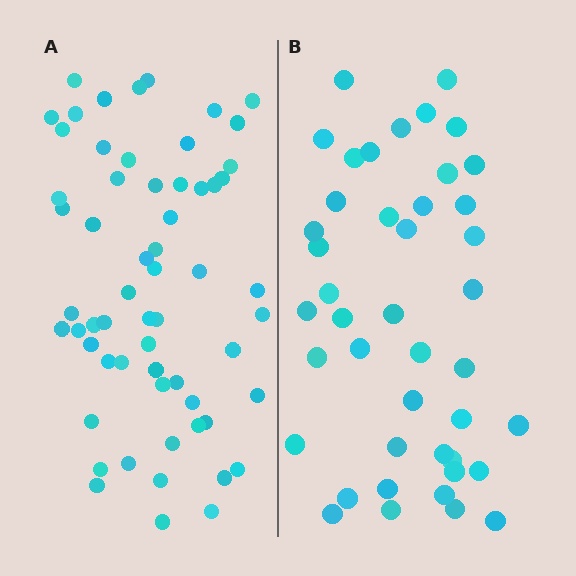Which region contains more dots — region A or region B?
Region A (the left region) has more dots.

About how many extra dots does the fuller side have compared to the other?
Region A has approximately 15 more dots than region B.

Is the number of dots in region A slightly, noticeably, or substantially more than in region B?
Region A has noticeably more, but not dramatically so. The ratio is roughly 1.4 to 1.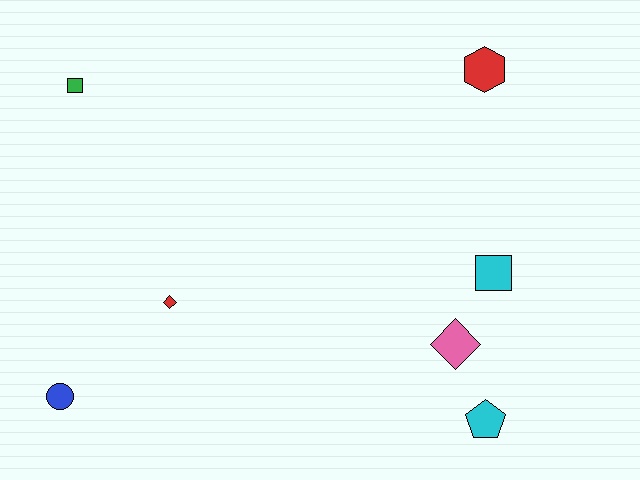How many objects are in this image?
There are 7 objects.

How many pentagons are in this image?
There is 1 pentagon.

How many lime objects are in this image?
There are no lime objects.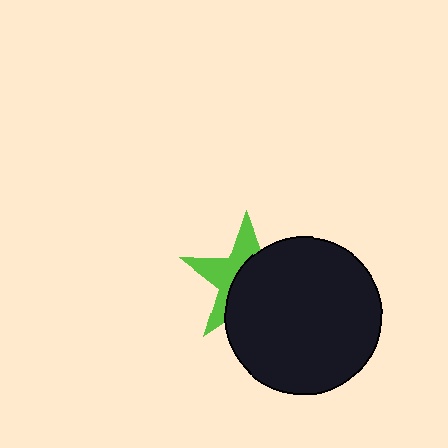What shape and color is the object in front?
The object in front is a black circle.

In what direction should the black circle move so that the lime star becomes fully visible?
The black circle should move toward the lower-right. That is the shortest direction to clear the overlap and leave the lime star fully visible.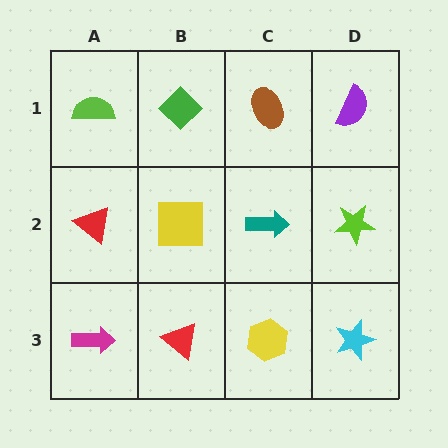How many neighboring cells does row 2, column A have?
3.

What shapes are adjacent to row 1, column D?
A lime star (row 2, column D), a brown ellipse (row 1, column C).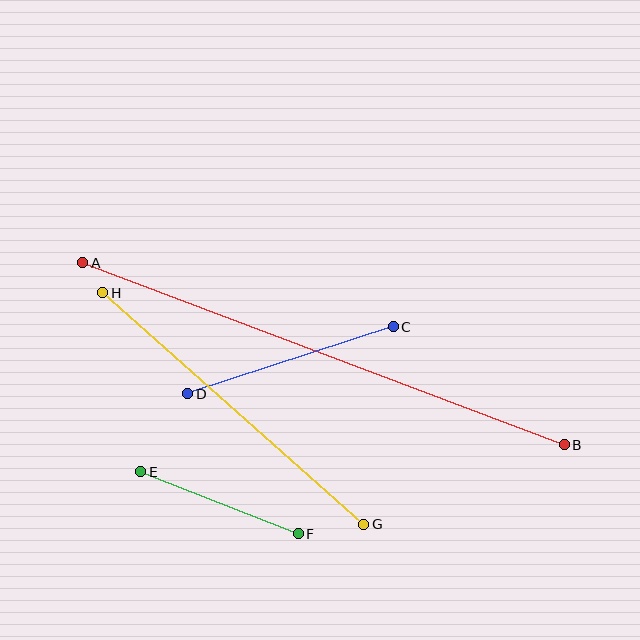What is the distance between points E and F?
The distance is approximately 169 pixels.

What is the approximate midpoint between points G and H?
The midpoint is at approximately (233, 409) pixels.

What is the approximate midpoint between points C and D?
The midpoint is at approximately (290, 360) pixels.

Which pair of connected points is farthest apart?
Points A and B are farthest apart.